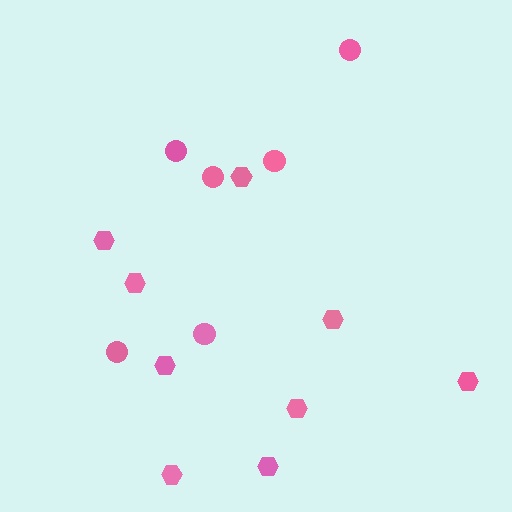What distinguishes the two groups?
There are 2 groups: one group of circles (6) and one group of hexagons (9).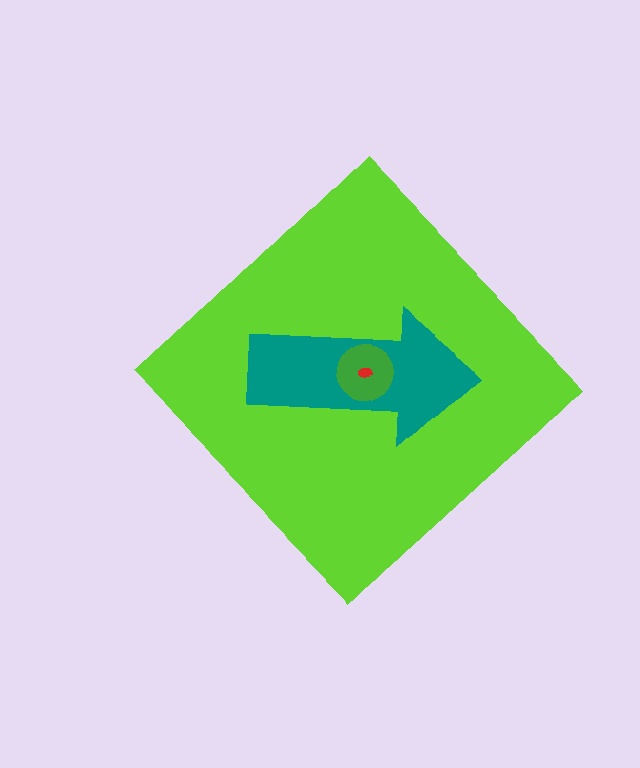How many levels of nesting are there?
4.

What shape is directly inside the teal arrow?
The green circle.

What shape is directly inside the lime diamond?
The teal arrow.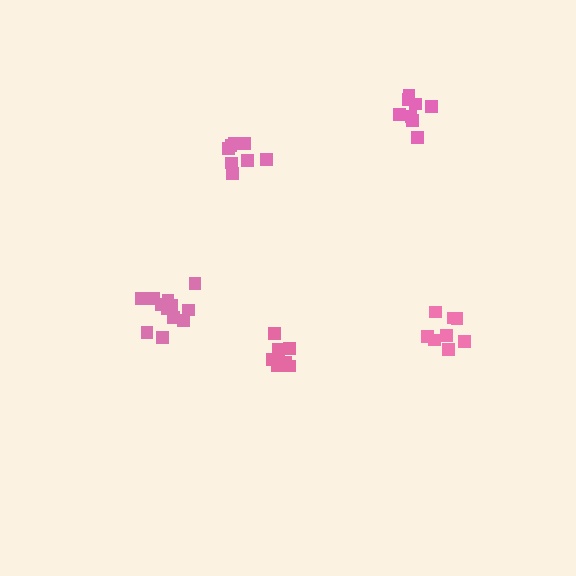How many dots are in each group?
Group 1: 7 dots, Group 2: 8 dots, Group 3: 8 dots, Group 4: 8 dots, Group 5: 12 dots (43 total).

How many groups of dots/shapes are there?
There are 5 groups.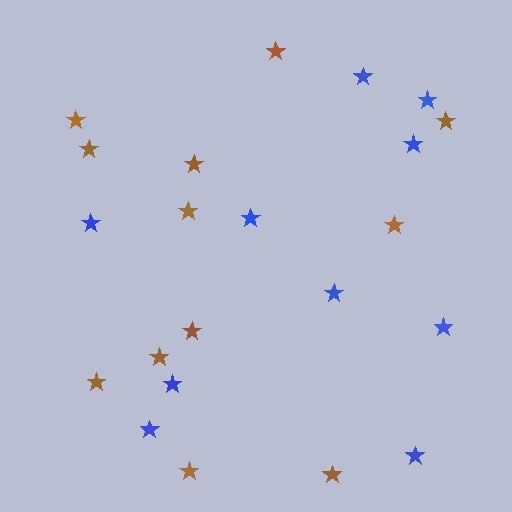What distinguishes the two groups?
There are 2 groups: one group of brown stars (12) and one group of blue stars (10).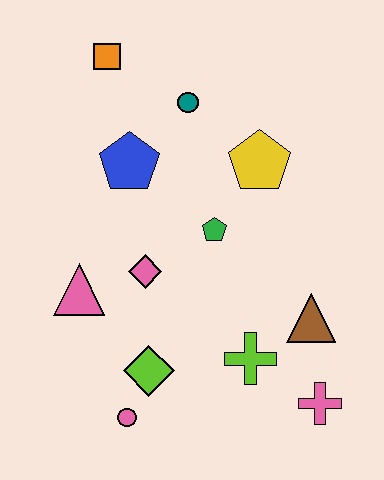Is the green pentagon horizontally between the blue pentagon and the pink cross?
Yes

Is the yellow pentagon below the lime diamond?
No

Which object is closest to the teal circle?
The blue pentagon is closest to the teal circle.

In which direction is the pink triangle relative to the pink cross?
The pink triangle is to the left of the pink cross.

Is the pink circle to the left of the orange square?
No